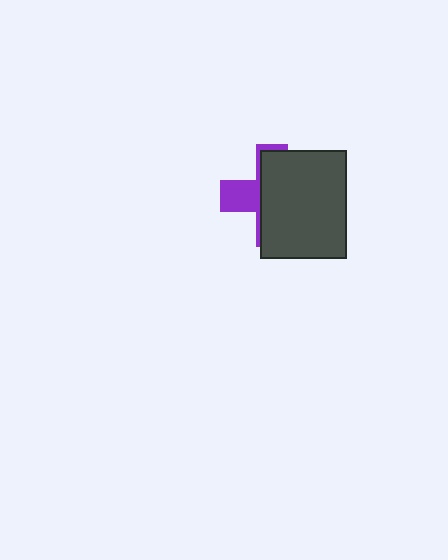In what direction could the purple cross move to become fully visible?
The purple cross could move left. That would shift it out from behind the dark gray rectangle entirely.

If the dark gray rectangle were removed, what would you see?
You would see the complete purple cross.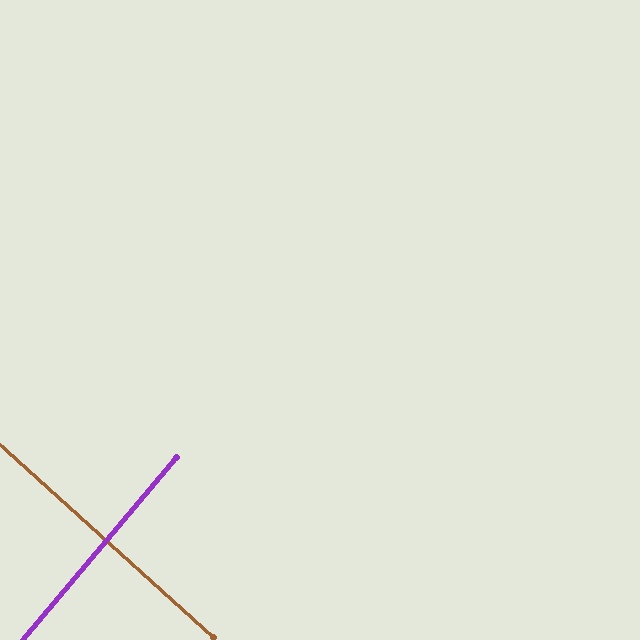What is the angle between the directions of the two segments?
Approximately 88 degrees.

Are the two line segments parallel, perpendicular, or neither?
Perpendicular — they meet at approximately 88°.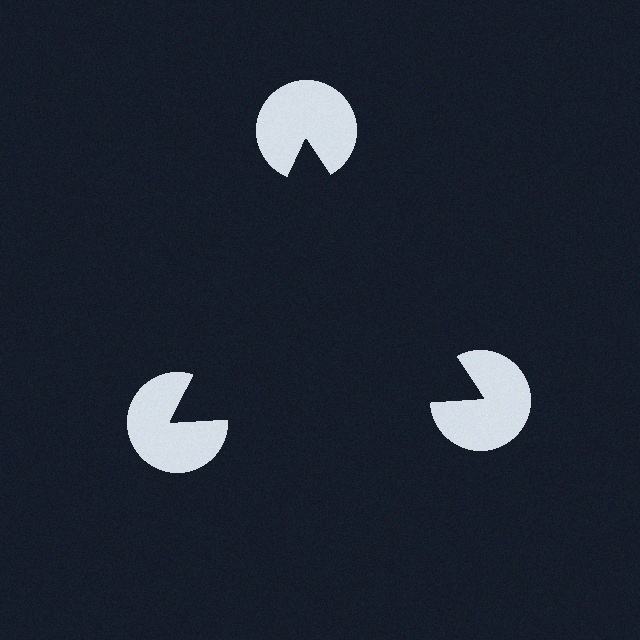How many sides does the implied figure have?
3 sides.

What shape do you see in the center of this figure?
An illusory triangle — its edges are inferred from the aligned wedge cuts in the pac-man discs, not physically drawn.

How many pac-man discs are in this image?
There are 3 — one at each vertex of the illusory triangle.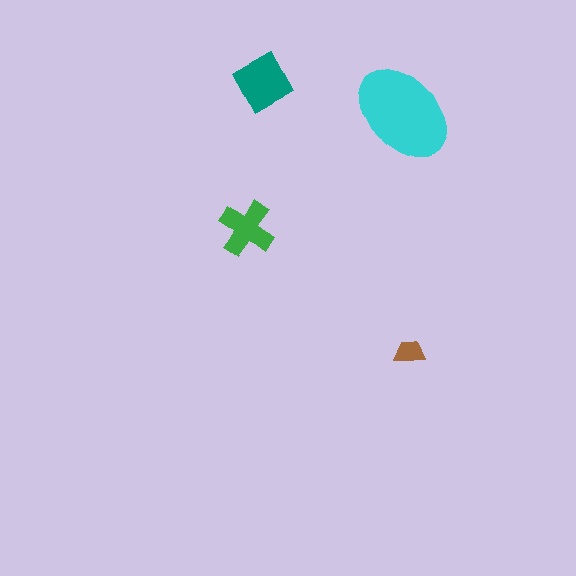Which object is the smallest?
The brown trapezoid.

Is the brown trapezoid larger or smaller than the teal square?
Smaller.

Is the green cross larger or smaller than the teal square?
Smaller.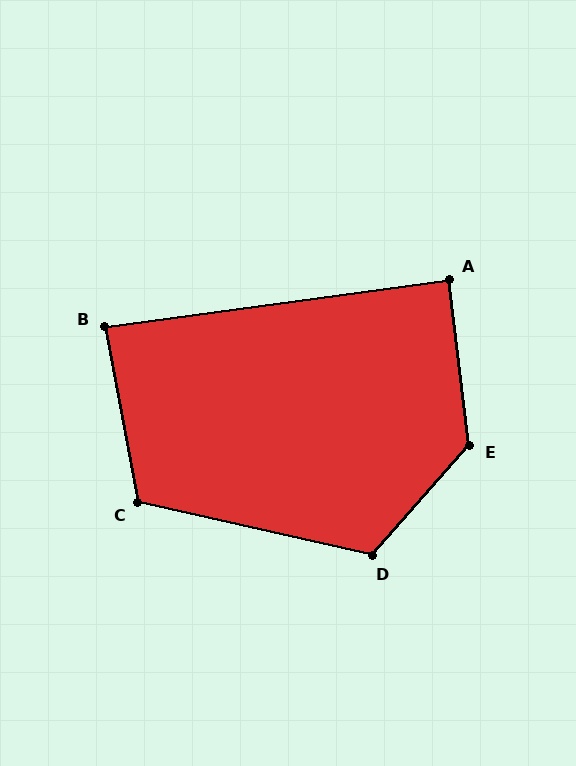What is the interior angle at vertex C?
Approximately 113 degrees (obtuse).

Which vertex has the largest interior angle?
E, at approximately 132 degrees.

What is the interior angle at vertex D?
Approximately 119 degrees (obtuse).